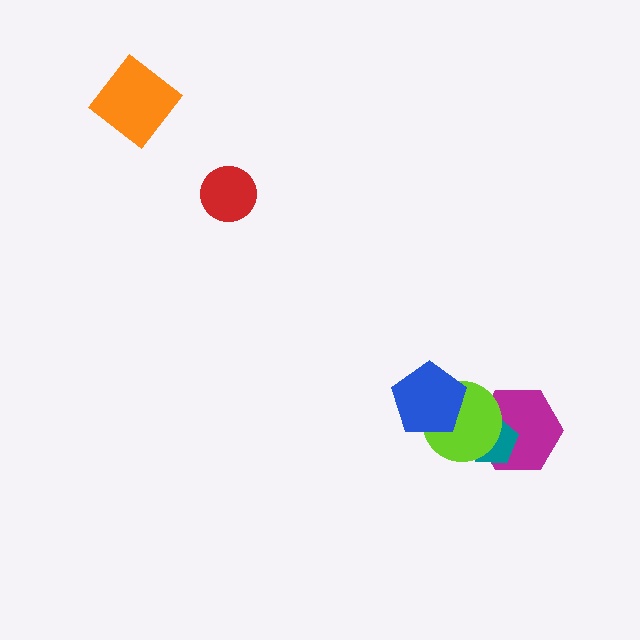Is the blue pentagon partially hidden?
No, no other shape covers it.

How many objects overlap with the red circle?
0 objects overlap with the red circle.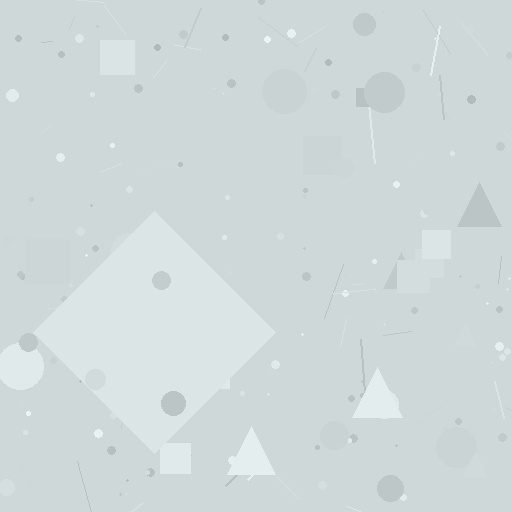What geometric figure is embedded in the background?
A diamond is embedded in the background.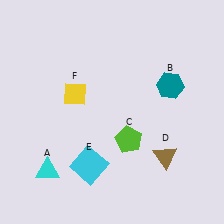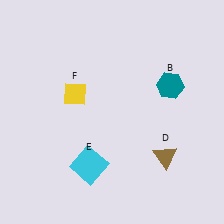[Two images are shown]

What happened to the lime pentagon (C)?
The lime pentagon (C) was removed in Image 2. It was in the bottom-right area of Image 1.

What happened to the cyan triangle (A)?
The cyan triangle (A) was removed in Image 2. It was in the bottom-left area of Image 1.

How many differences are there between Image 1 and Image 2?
There are 2 differences between the two images.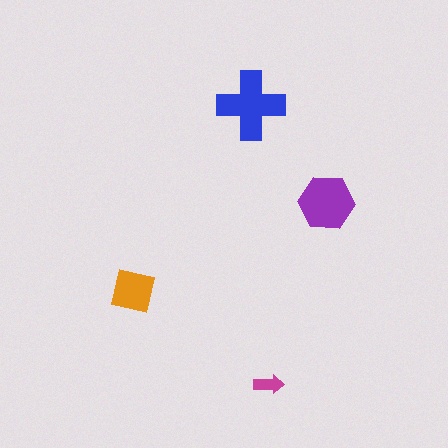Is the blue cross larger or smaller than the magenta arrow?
Larger.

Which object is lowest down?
The magenta arrow is bottommost.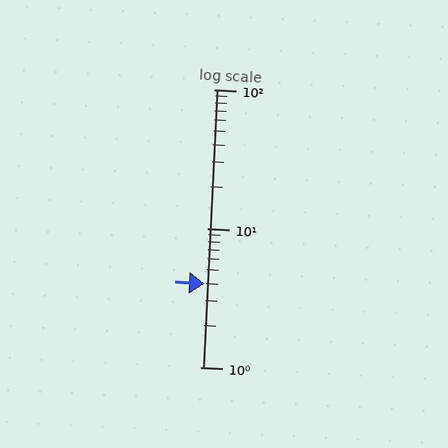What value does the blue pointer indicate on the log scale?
The pointer indicates approximately 4.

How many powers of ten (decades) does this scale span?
The scale spans 2 decades, from 1 to 100.